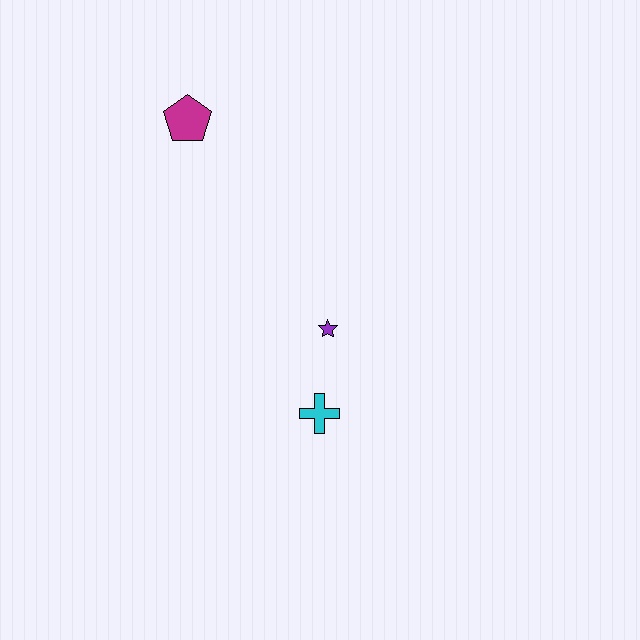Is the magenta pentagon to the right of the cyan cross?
No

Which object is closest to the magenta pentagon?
The purple star is closest to the magenta pentagon.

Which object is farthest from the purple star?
The magenta pentagon is farthest from the purple star.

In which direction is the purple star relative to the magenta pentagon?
The purple star is below the magenta pentagon.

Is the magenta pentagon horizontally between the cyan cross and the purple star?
No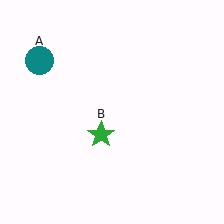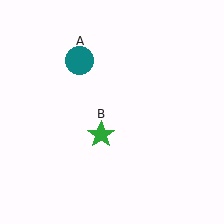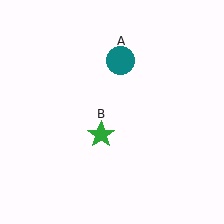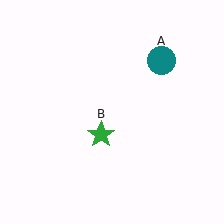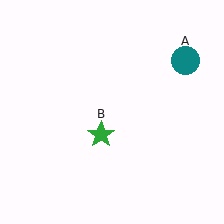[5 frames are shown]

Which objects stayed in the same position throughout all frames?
Green star (object B) remained stationary.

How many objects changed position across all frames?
1 object changed position: teal circle (object A).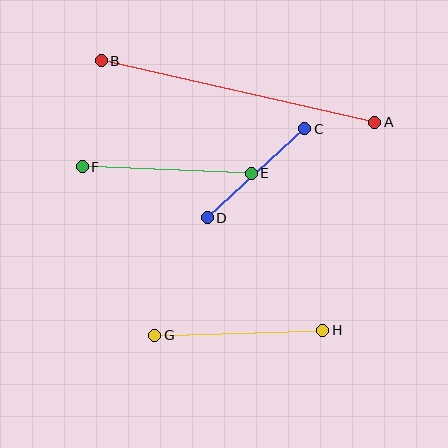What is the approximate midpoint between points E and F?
The midpoint is at approximately (167, 170) pixels.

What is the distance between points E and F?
The distance is approximately 169 pixels.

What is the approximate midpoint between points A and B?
The midpoint is at approximately (238, 92) pixels.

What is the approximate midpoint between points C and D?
The midpoint is at approximately (256, 173) pixels.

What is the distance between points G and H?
The distance is approximately 168 pixels.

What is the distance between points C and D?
The distance is approximately 132 pixels.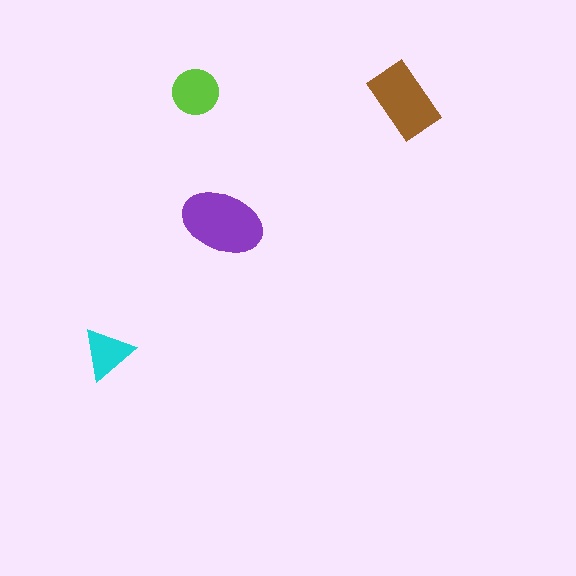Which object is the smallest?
The cyan triangle.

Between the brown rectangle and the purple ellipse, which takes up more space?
The purple ellipse.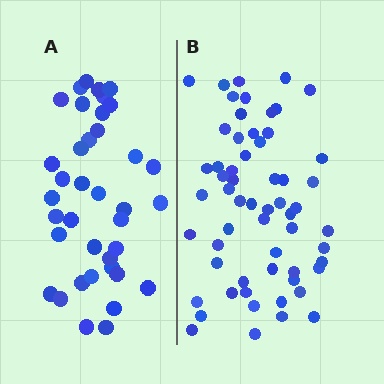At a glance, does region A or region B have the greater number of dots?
Region B (the right region) has more dots.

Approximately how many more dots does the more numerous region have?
Region B has approximately 20 more dots than region A.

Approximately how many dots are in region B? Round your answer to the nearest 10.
About 60 dots. (The exact count is 59, which rounds to 60.)